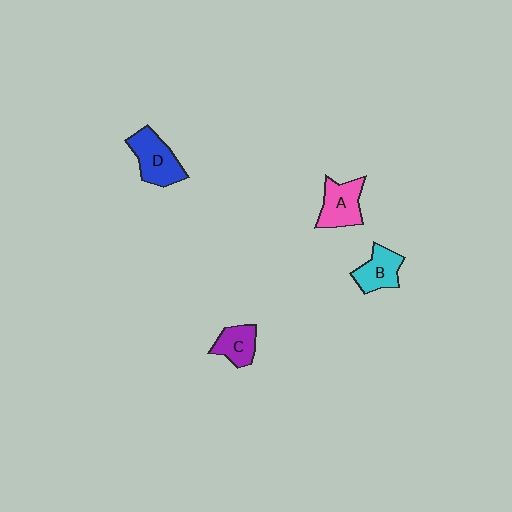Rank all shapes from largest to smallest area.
From largest to smallest: D (blue), A (pink), B (cyan), C (purple).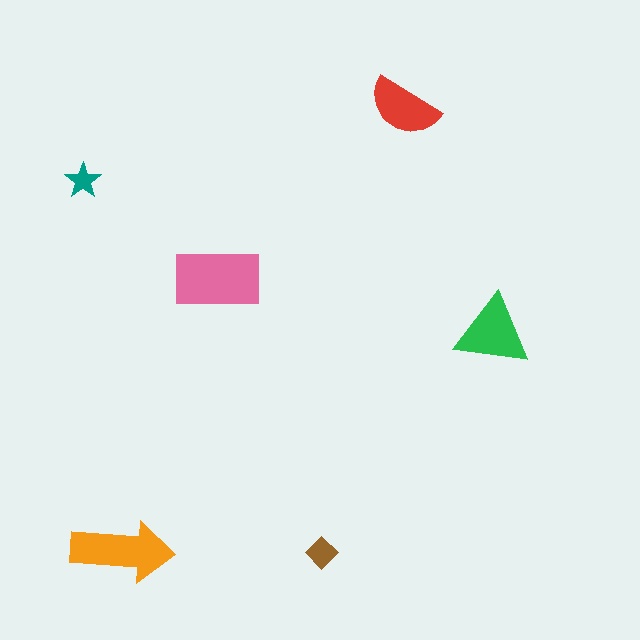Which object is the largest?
The pink rectangle.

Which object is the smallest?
The teal star.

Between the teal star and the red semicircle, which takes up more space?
The red semicircle.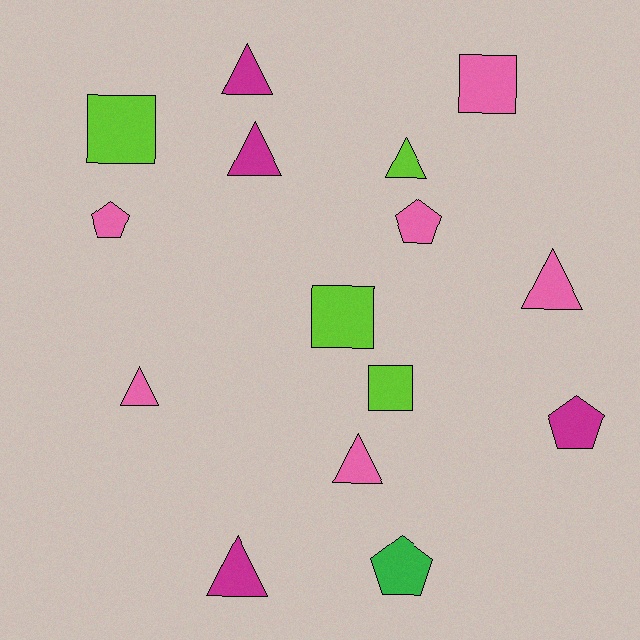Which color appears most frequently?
Pink, with 6 objects.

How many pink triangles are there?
There are 3 pink triangles.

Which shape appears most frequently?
Triangle, with 7 objects.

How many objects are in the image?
There are 15 objects.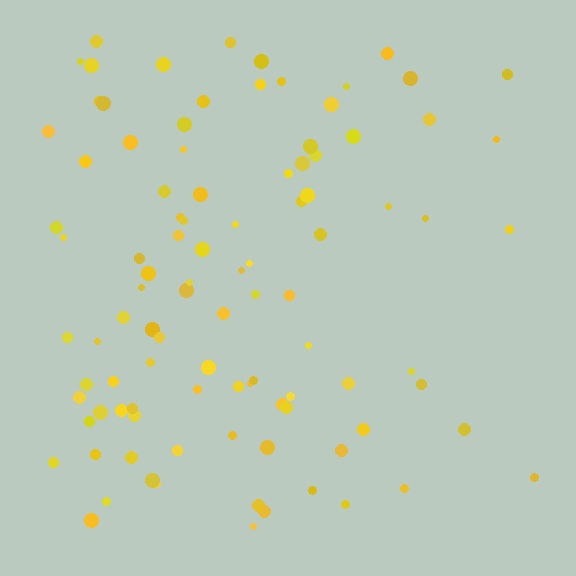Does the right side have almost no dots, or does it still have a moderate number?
Still a moderate number, just noticeably fewer than the left.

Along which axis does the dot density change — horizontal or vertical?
Horizontal.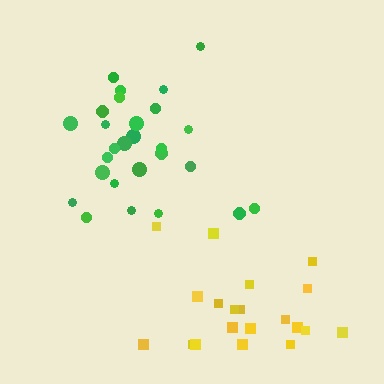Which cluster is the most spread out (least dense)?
Yellow.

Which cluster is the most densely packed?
Green.